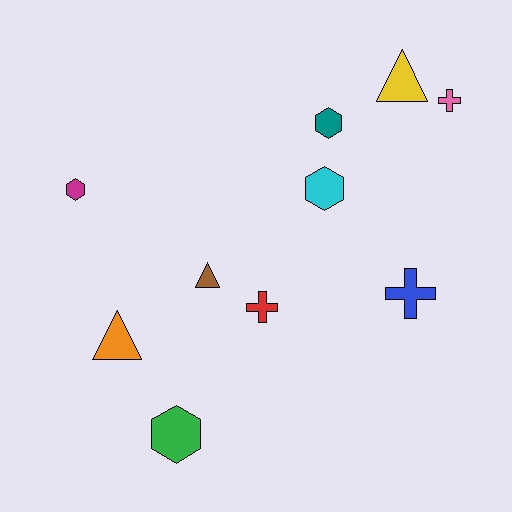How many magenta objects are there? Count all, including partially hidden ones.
There is 1 magenta object.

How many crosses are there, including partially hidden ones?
There are 3 crosses.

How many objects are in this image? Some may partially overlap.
There are 10 objects.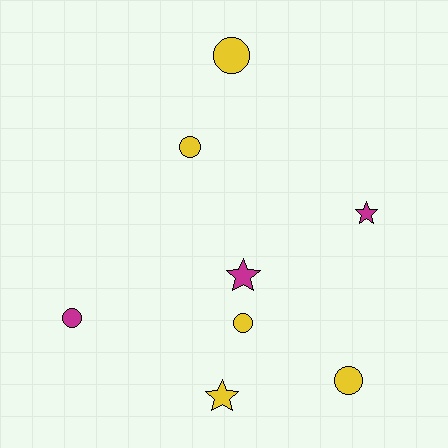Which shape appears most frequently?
Circle, with 5 objects.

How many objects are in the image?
There are 8 objects.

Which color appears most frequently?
Yellow, with 5 objects.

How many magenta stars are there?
There are 2 magenta stars.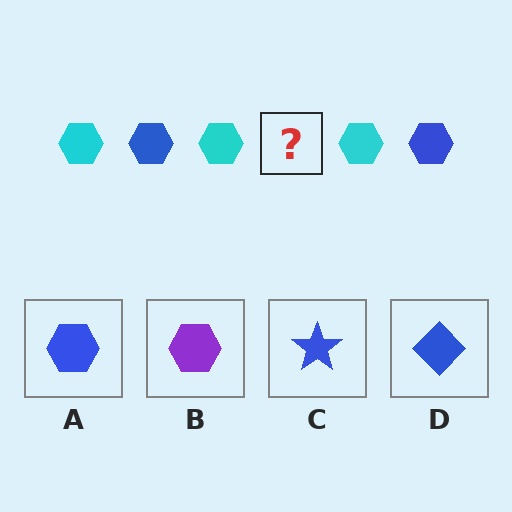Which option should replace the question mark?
Option A.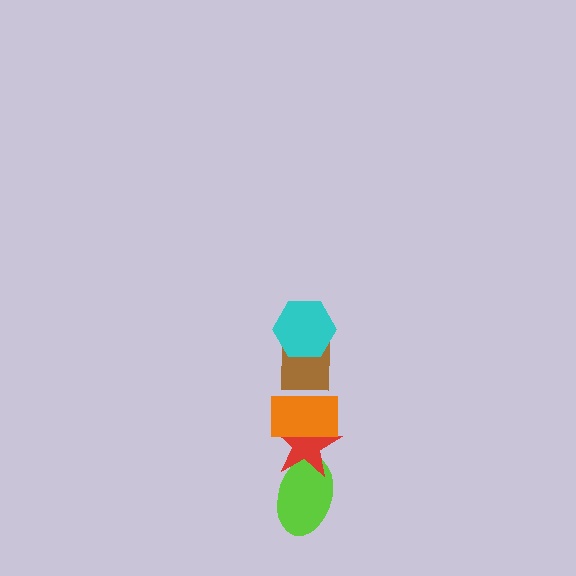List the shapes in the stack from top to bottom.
From top to bottom: the cyan hexagon, the brown square, the orange rectangle, the red star, the lime ellipse.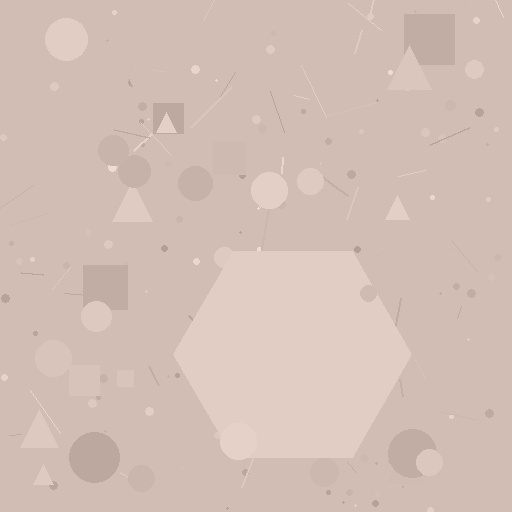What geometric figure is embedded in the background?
A hexagon is embedded in the background.